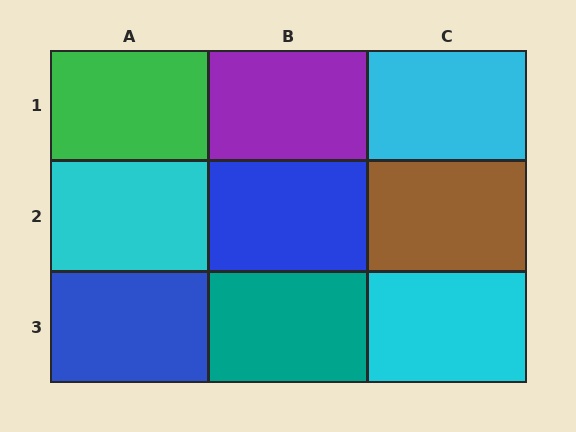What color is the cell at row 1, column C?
Cyan.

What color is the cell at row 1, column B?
Purple.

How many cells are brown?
1 cell is brown.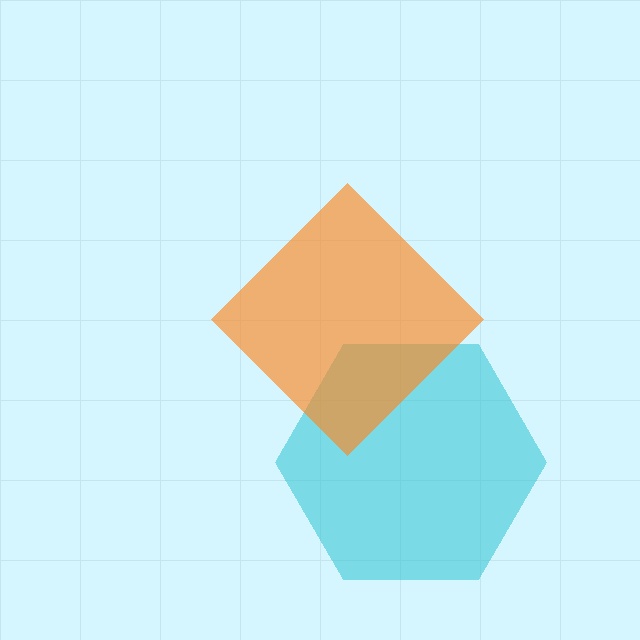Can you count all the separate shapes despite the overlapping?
Yes, there are 2 separate shapes.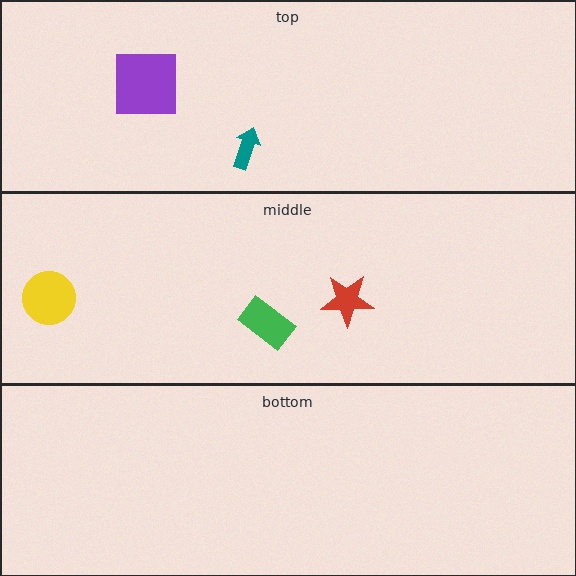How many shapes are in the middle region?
3.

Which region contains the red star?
The middle region.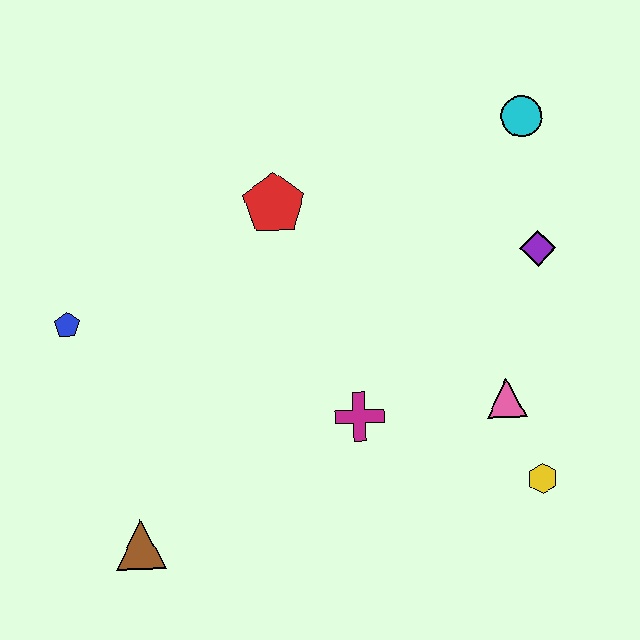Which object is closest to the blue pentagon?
The brown triangle is closest to the blue pentagon.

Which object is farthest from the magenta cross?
The cyan circle is farthest from the magenta cross.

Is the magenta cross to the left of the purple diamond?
Yes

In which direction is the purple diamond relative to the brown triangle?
The purple diamond is to the right of the brown triangle.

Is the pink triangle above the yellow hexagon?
Yes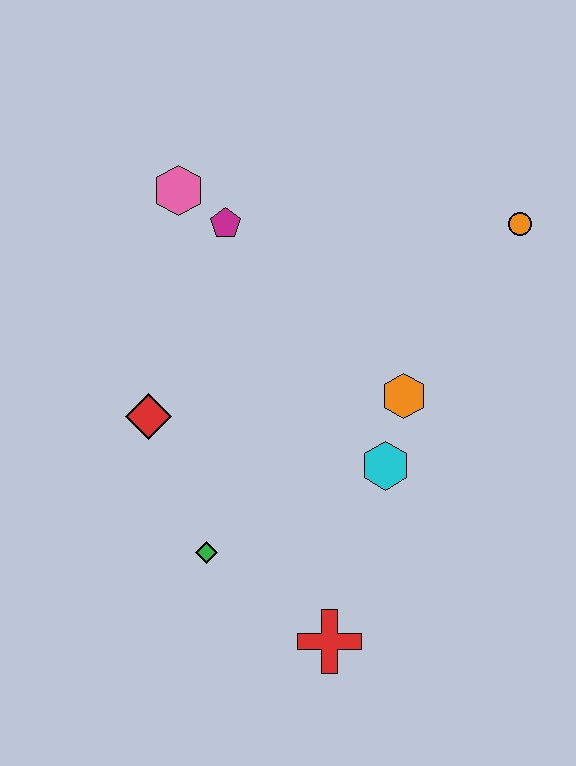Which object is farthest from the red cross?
The pink hexagon is farthest from the red cross.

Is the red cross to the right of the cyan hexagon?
No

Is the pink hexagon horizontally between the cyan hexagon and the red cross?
No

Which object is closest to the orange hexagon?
The cyan hexagon is closest to the orange hexagon.